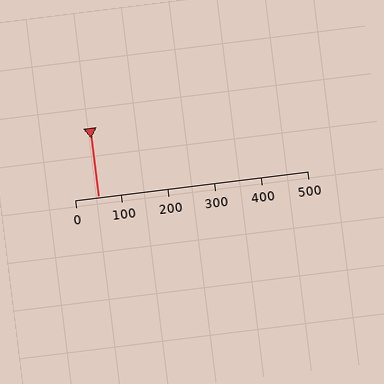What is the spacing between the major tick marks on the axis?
The major ticks are spaced 100 apart.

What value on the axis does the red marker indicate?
The marker indicates approximately 50.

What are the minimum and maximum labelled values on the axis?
The axis runs from 0 to 500.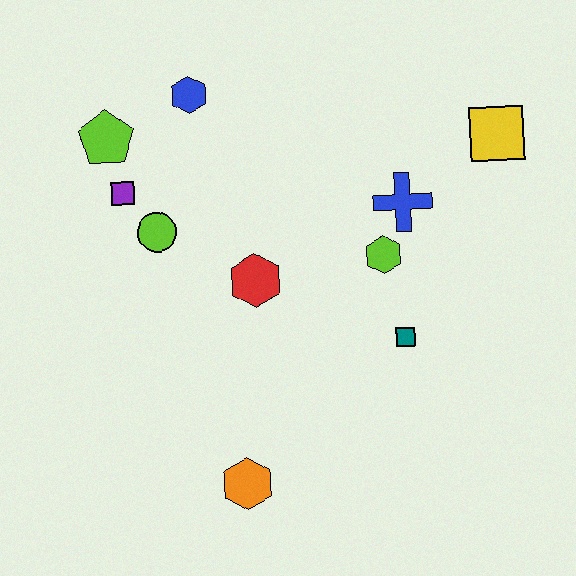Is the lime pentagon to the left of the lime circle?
Yes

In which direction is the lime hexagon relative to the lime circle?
The lime hexagon is to the right of the lime circle.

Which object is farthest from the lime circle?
The yellow square is farthest from the lime circle.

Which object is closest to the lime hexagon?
The blue cross is closest to the lime hexagon.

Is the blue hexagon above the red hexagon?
Yes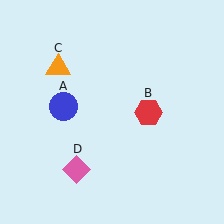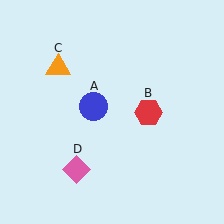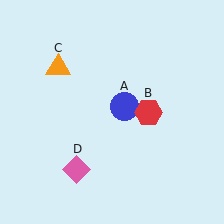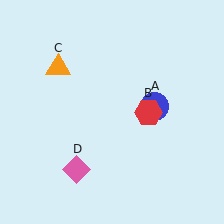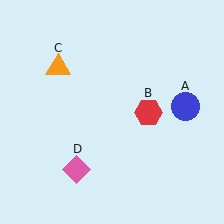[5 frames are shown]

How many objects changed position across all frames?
1 object changed position: blue circle (object A).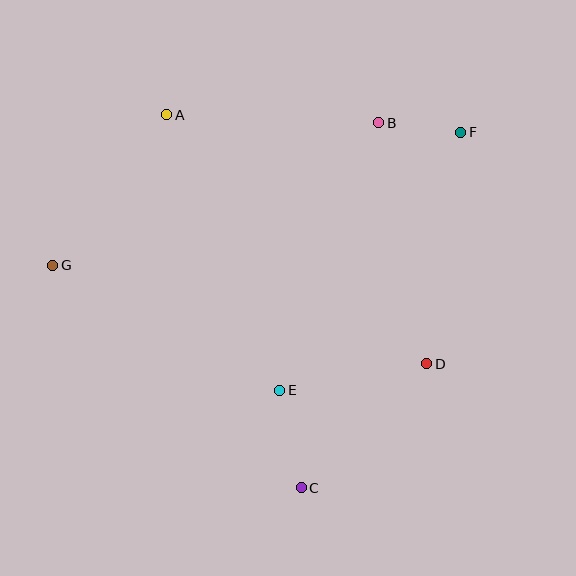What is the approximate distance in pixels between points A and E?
The distance between A and E is approximately 298 pixels.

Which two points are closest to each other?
Points B and F are closest to each other.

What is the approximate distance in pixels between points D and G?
The distance between D and G is approximately 387 pixels.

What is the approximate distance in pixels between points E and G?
The distance between E and G is approximately 259 pixels.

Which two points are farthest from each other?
Points F and G are farthest from each other.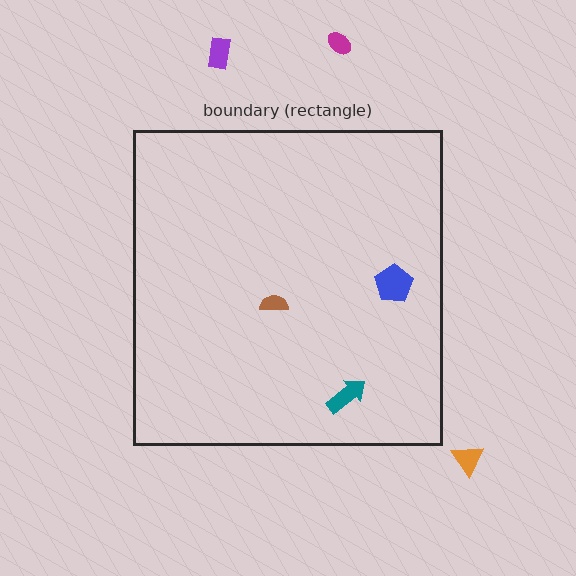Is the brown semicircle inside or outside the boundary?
Inside.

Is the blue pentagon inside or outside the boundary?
Inside.